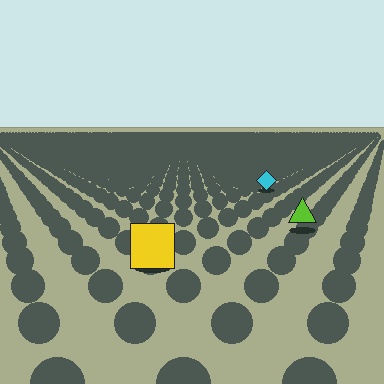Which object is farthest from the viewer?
The cyan diamond is farthest from the viewer. It appears smaller and the ground texture around it is denser.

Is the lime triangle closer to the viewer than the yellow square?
No. The yellow square is closer — you can tell from the texture gradient: the ground texture is coarser near it.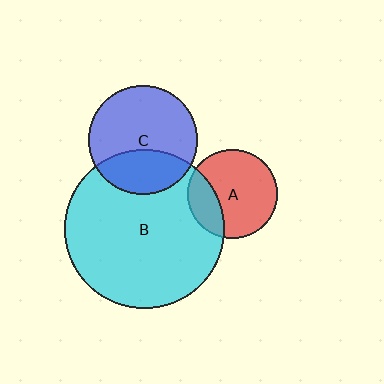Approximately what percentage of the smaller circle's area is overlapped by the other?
Approximately 35%.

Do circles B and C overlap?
Yes.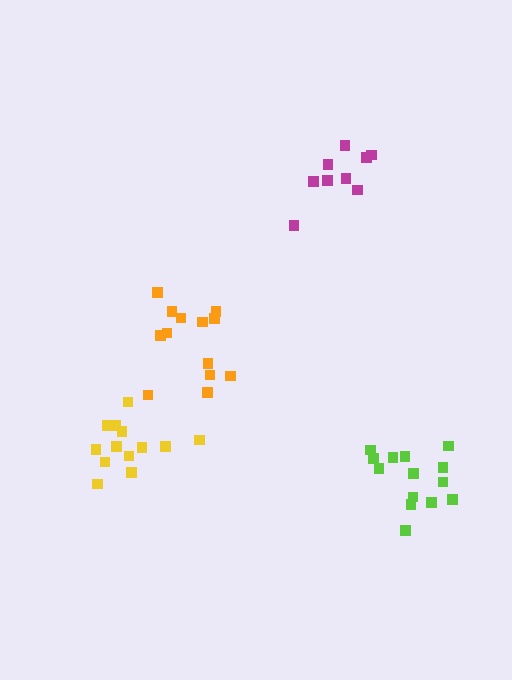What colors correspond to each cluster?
The clusters are colored: magenta, orange, lime, yellow.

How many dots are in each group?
Group 1: 9 dots, Group 2: 13 dots, Group 3: 14 dots, Group 4: 13 dots (49 total).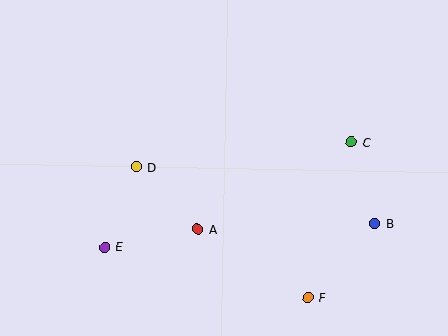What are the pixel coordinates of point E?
Point E is at (105, 247).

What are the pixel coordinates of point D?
Point D is at (136, 167).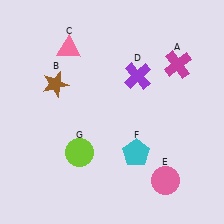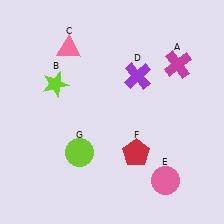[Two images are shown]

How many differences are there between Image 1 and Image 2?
There are 2 differences between the two images.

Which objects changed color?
B changed from brown to lime. F changed from cyan to red.